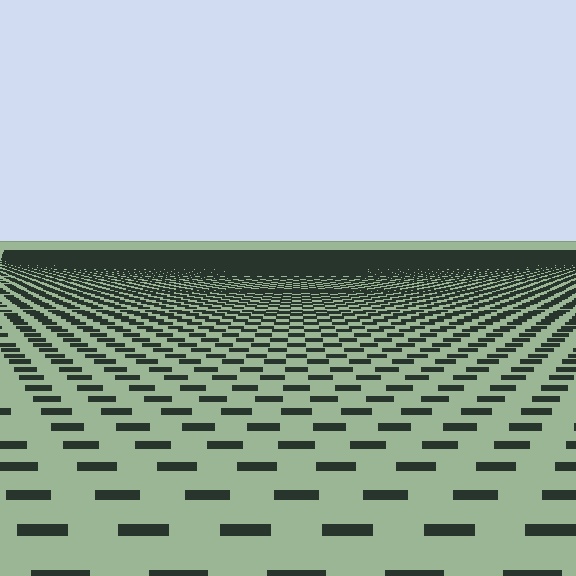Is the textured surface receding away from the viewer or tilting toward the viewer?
The surface is receding away from the viewer. Texture elements get smaller and denser toward the top.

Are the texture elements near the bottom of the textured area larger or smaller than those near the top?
Larger. Near the bottom, elements are closer to the viewer and appear at a bigger on-screen size.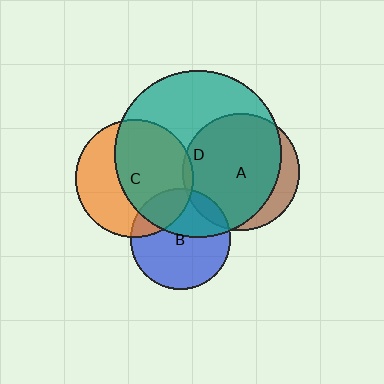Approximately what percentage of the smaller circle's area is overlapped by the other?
Approximately 5%.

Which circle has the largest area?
Circle D (teal).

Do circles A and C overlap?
Yes.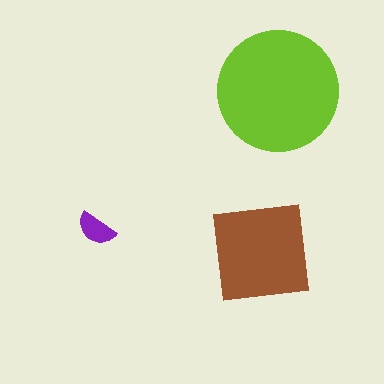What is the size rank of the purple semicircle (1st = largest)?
3rd.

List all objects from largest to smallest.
The lime circle, the brown square, the purple semicircle.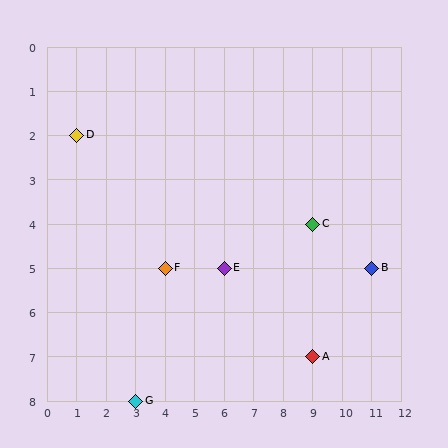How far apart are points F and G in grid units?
Points F and G are 1 column and 3 rows apart (about 3.2 grid units diagonally).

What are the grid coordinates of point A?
Point A is at grid coordinates (9, 7).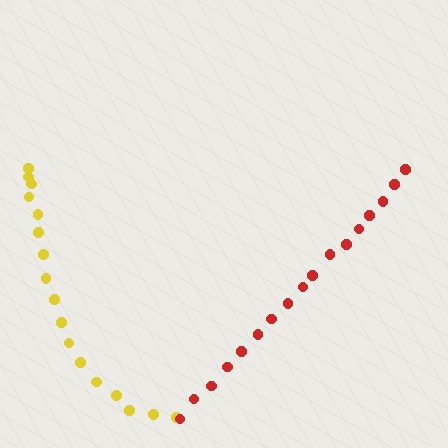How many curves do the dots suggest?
There are 2 distinct paths.